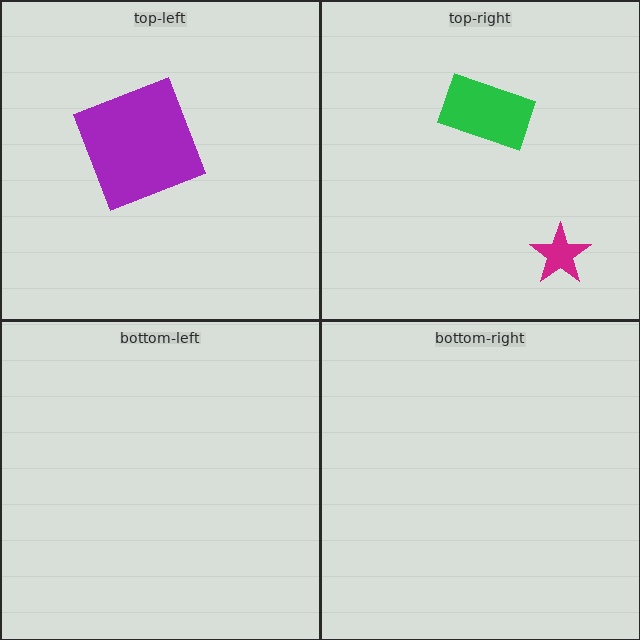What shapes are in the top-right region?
The magenta star, the green rectangle.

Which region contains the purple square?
The top-left region.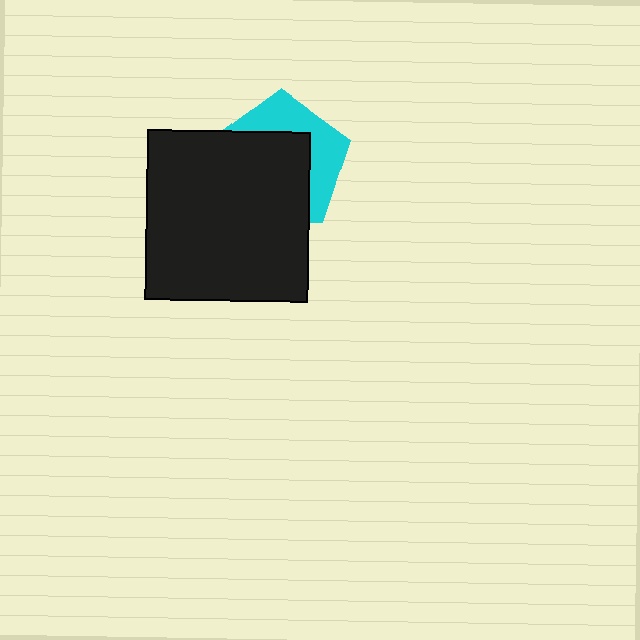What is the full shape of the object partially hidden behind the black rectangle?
The partially hidden object is a cyan pentagon.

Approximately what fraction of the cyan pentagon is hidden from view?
Roughly 62% of the cyan pentagon is hidden behind the black rectangle.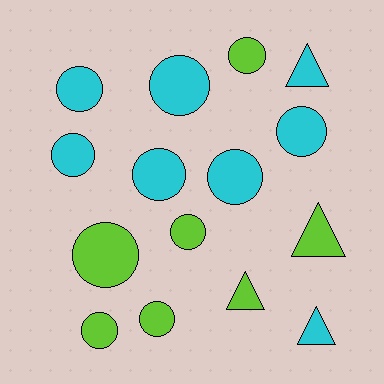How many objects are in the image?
There are 15 objects.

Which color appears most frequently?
Cyan, with 8 objects.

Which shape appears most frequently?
Circle, with 11 objects.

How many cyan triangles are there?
There are 2 cyan triangles.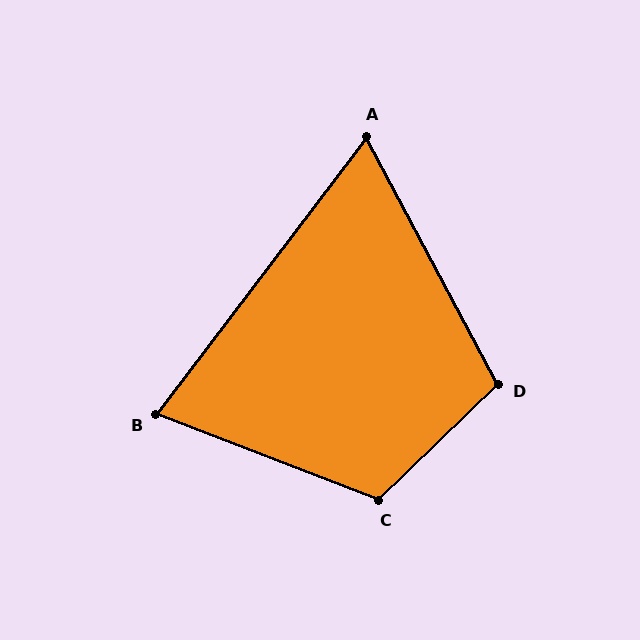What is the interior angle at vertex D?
Approximately 106 degrees (obtuse).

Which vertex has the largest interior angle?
C, at approximately 115 degrees.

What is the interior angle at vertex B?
Approximately 74 degrees (acute).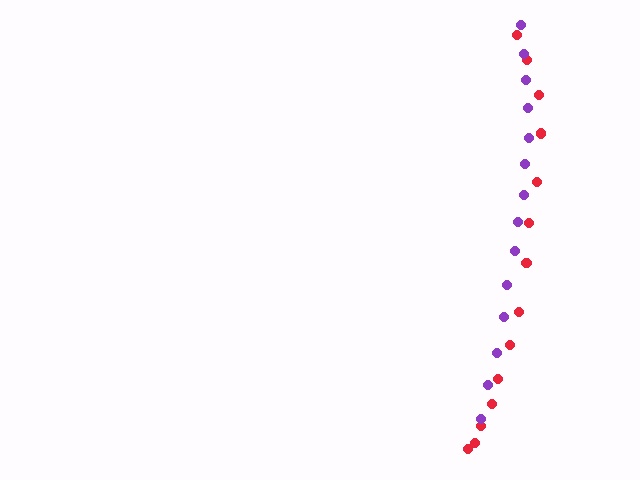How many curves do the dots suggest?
There are 2 distinct paths.